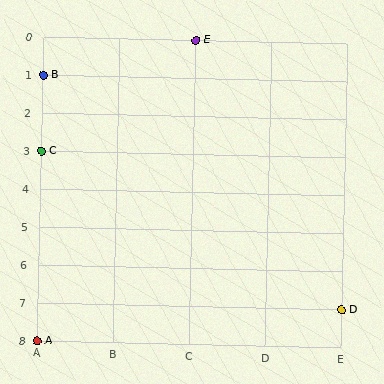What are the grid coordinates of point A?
Point A is at grid coordinates (A, 8).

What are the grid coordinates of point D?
Point D is at grid coordinates (E, 7).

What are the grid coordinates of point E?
Point E is at grid coordinates (C, 0).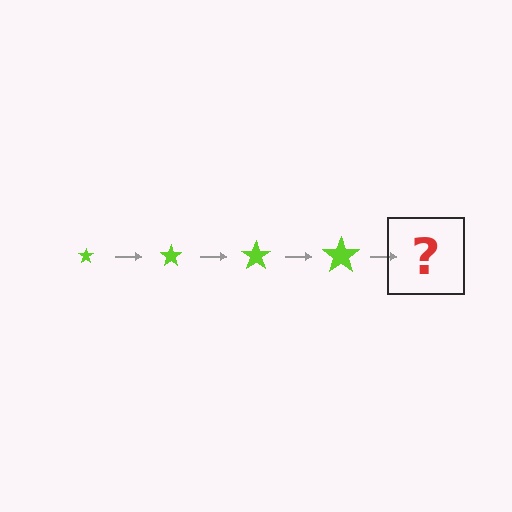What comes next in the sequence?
The next element should be a lime star, larger than the previous one.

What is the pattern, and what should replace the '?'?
The pattern is that the star gets progressively larger each step. The '?' should be a lime star, larger than the previous one.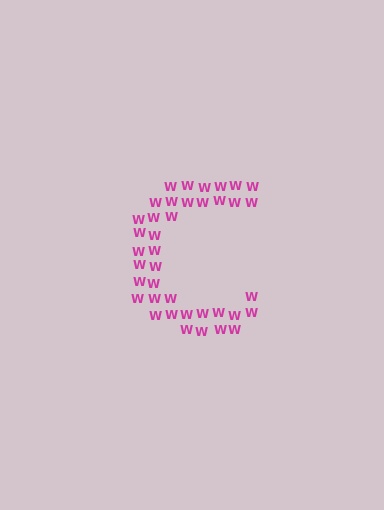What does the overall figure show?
The overall figure shows the letter C.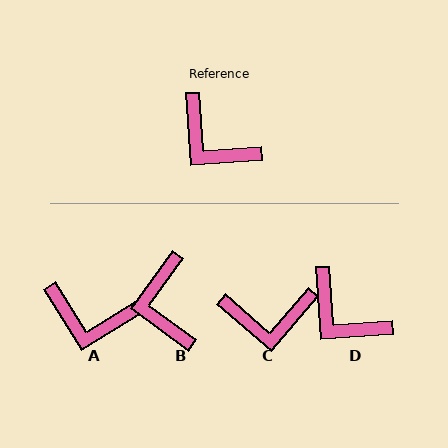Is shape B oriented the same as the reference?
No, it is off by about 40 degrees.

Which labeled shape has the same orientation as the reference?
D.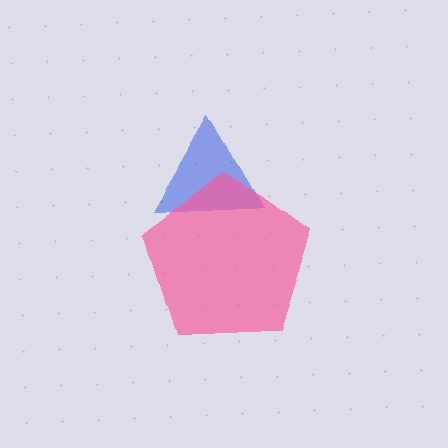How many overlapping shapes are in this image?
There are 2 overlapping shapes in the image.